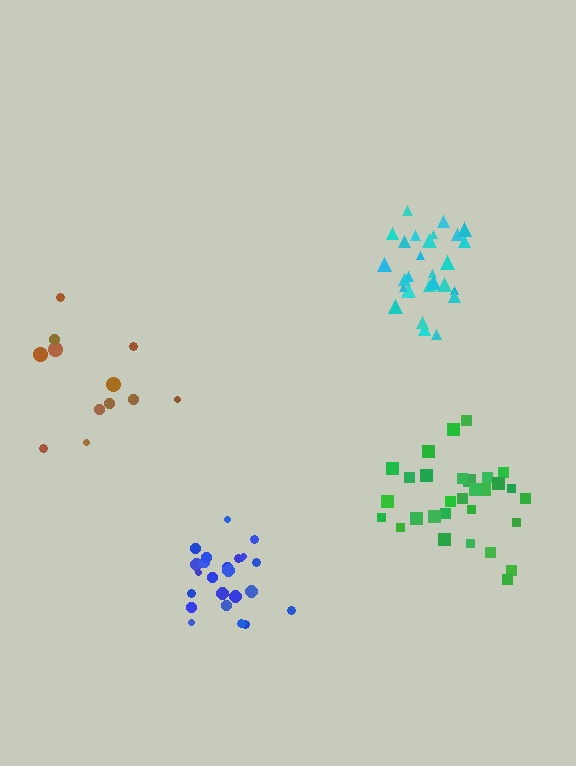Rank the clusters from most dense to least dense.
cyan, blue, green, brown.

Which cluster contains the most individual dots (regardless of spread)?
Green (30).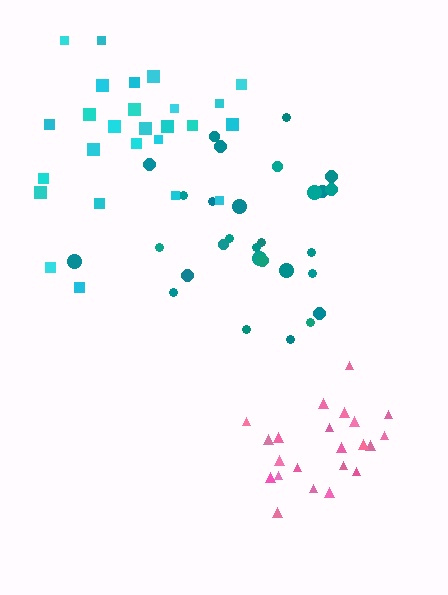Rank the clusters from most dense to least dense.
pink, teal, cyan.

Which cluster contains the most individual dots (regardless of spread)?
Teal (29).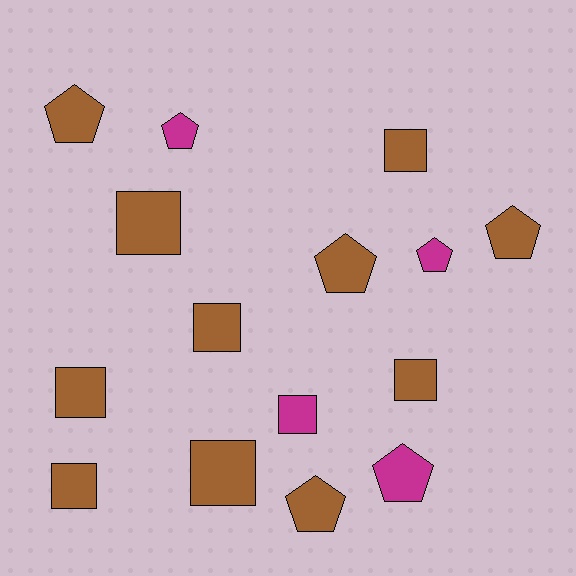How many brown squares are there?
There are 7 brown squares.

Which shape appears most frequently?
Square, with 8 objects.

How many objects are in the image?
There are 15 objects.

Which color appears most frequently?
Brown, with 11 objects.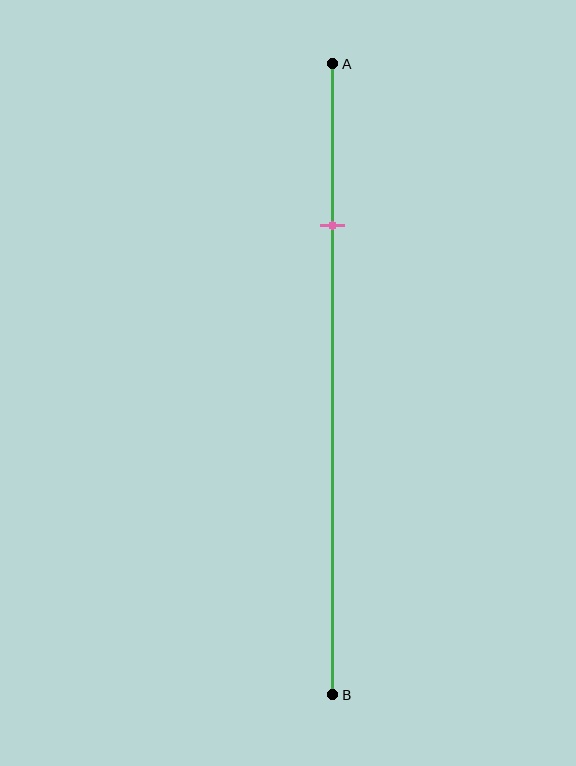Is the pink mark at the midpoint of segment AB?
No, the mark is at about 25% from A, not at the 50% midpoint.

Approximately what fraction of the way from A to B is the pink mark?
The pink mark is approximately 25% of the way from A to B.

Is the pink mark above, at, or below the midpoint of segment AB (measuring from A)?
The pink mark is above the midpoint of segment AB.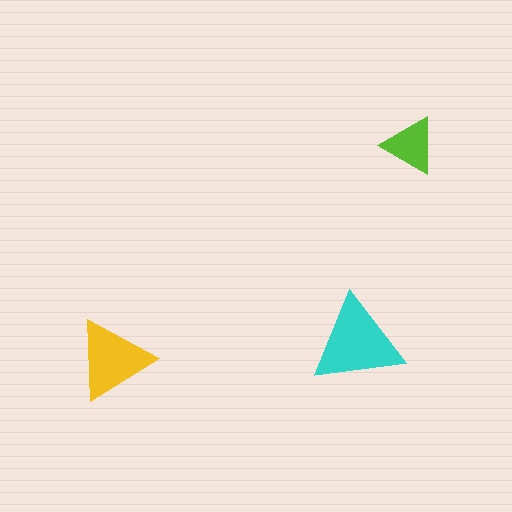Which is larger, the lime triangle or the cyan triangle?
The cyan one.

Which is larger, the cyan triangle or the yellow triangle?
The cyan one.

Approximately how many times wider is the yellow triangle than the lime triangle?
About 1.5 times wider.